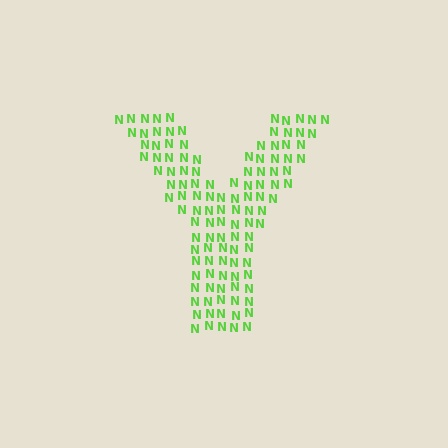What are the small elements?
The small elements are letter N's.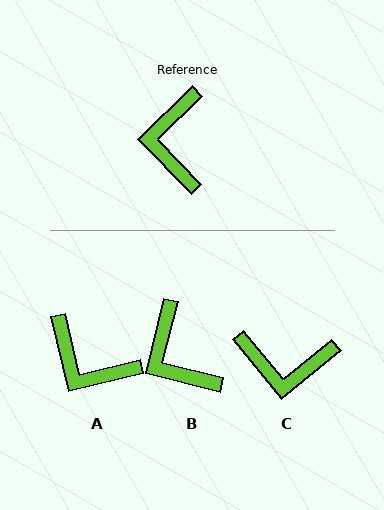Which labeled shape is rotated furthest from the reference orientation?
C, about 85 degrees away.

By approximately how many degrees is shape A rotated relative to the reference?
Approximately 59 degrees counter-clockwise.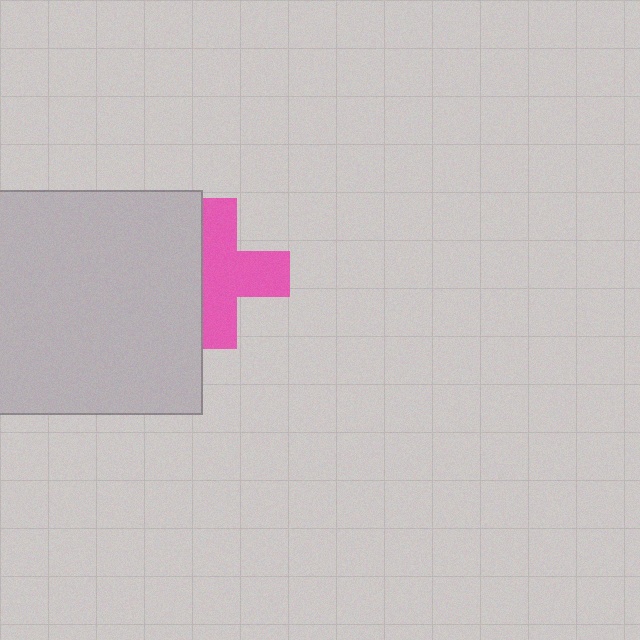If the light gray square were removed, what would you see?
You would see the complete pink cross.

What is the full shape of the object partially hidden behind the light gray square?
The partially hidden object is a pink cross.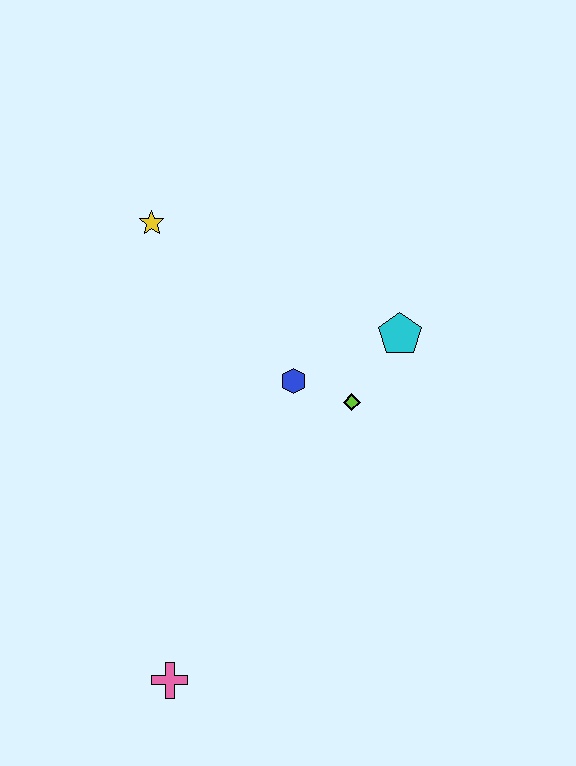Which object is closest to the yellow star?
The blue hexagon is closest to the yellow star.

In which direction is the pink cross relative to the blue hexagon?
The pink cross is below the blue hexagon.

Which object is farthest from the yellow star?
The pink cross is farthest from the yellow star.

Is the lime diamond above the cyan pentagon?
No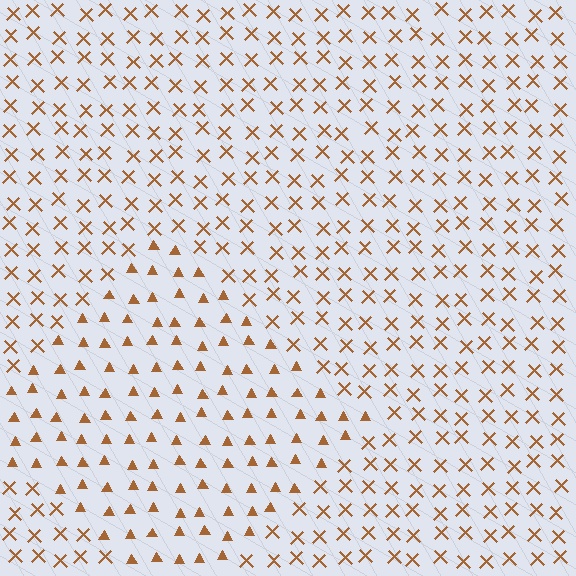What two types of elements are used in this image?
The image uses triangles inside the diamond region and X marks outside it.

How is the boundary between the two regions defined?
The boundary is defined by a change in element shape: triangles inside vs. X marks outside. All elements share the same color and spacing.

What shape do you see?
I see a diamond.